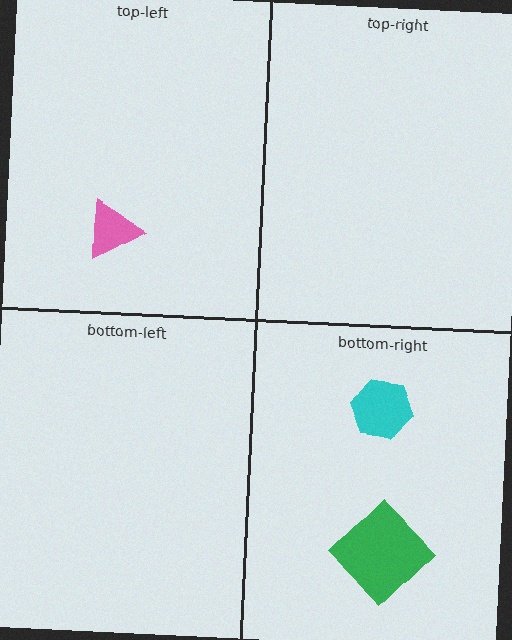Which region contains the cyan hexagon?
The bottom-right region.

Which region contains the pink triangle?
The top-left region.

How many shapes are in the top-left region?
1.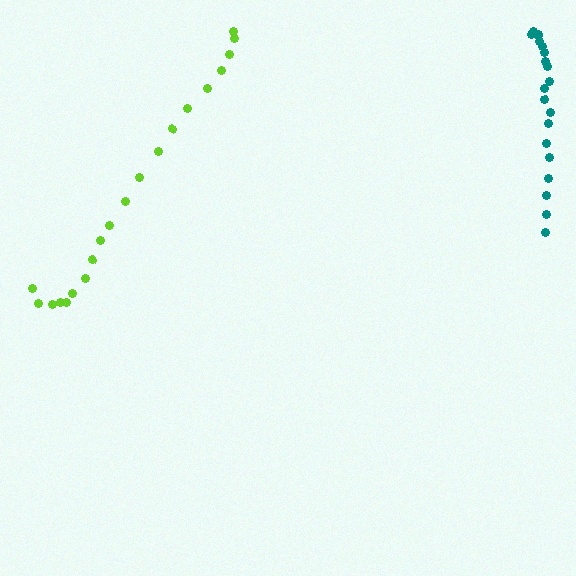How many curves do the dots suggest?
There are 2 distinct paths.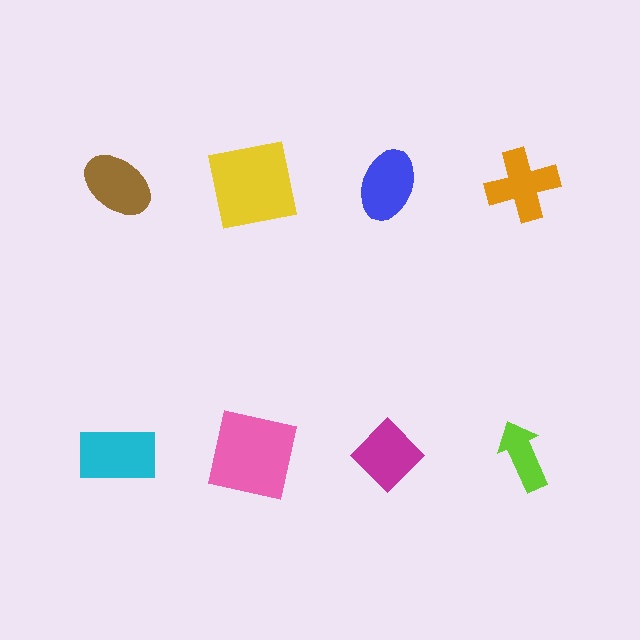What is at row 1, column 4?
An orange cross.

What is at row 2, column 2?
A pink square.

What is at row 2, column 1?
A cyan rectangle.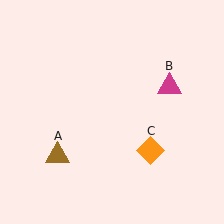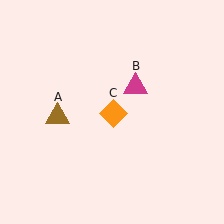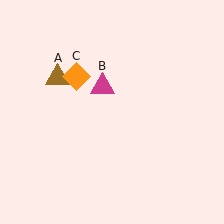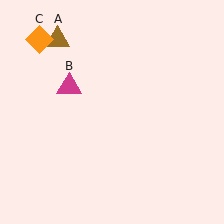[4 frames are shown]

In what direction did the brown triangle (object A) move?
The brown triangle (object A) moved up.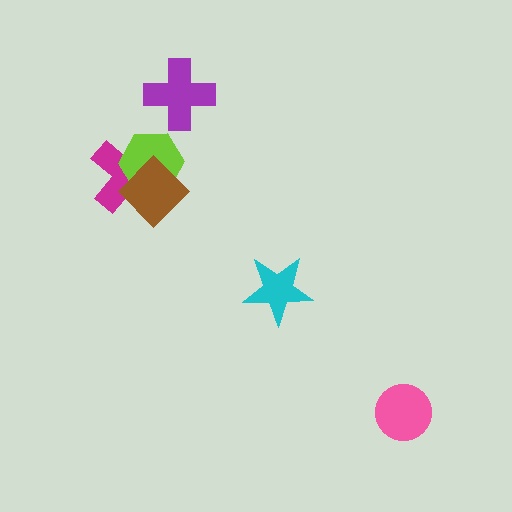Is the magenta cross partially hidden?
Yes, it is partially covered by another shape.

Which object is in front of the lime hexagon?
The brown diamond is in front of the lime hexagon.